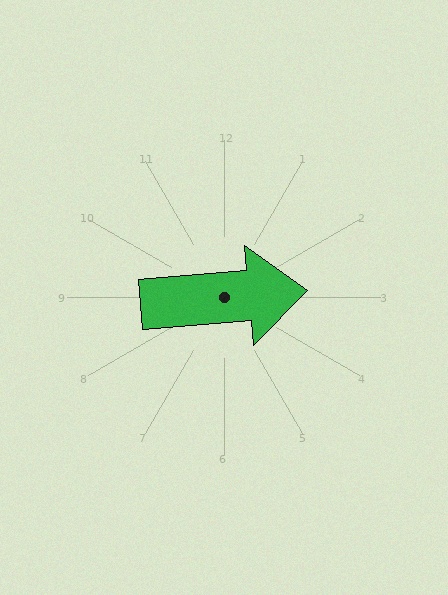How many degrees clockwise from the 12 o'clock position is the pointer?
Approximately 85 degrees.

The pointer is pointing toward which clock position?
Roughly 3 o'clock.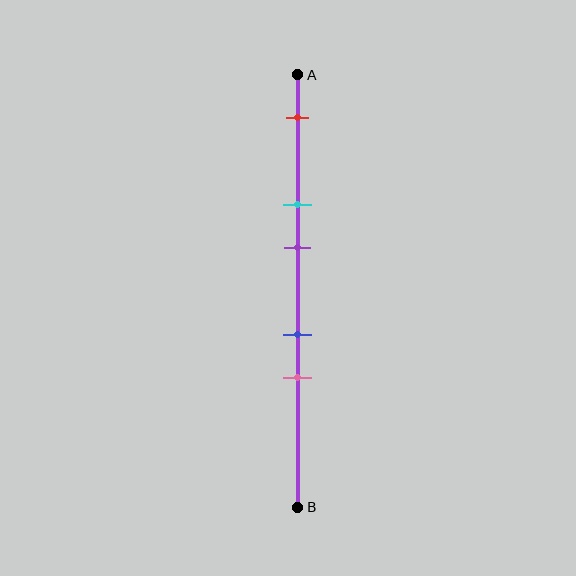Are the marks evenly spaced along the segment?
No, the marks are not evenly spaced.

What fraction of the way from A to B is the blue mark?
The blue mark is approximately 60% (0.6) of the way from A to B.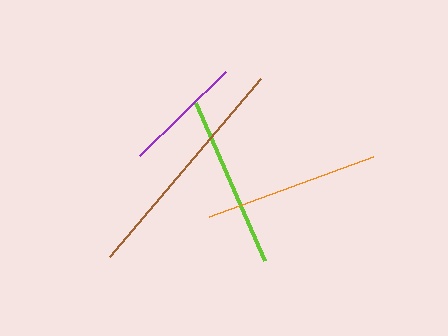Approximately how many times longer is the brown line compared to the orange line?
The brown line is approximately 1.3 times the length of the orange line.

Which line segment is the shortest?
The purple line is the shortest at approximately 120 pixels.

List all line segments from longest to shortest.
From longest to shortest: brown, orange, lime, purple.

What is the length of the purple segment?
The purple segment is approximately 120 pixels long.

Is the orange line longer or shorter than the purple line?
The orange line is longer than the purple line.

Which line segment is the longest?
The brown line is the longest at approximately 233 pixels.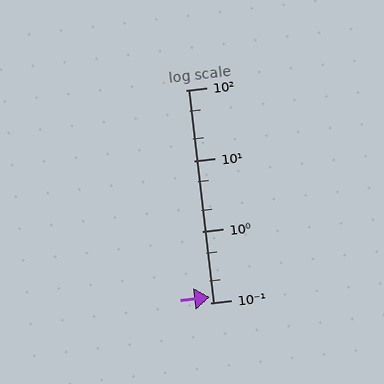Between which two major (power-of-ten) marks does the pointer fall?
The pointer is between 0.1 and 1.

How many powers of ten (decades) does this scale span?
The scale spans 3 decades, from 0.1 to 100.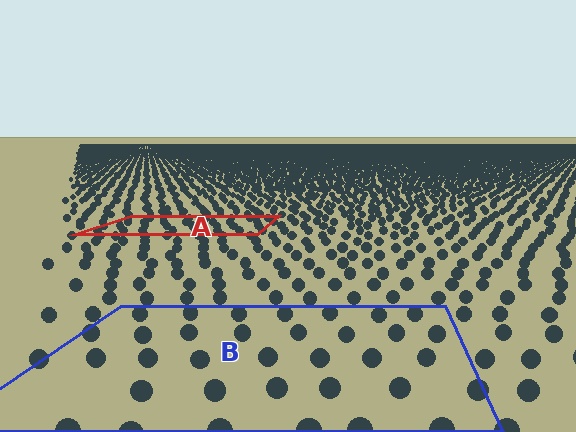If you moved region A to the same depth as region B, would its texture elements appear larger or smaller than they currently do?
They would appear larger. At a closer depth, the same texture elements are projected at a bigger on-screen size.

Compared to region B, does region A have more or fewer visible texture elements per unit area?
Region A has more texture elements per unit area — they are packed more densely because it is farther away.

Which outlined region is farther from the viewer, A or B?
Region A is farther from the viewer — the texture elements inside it appear smaller and more densely packed.